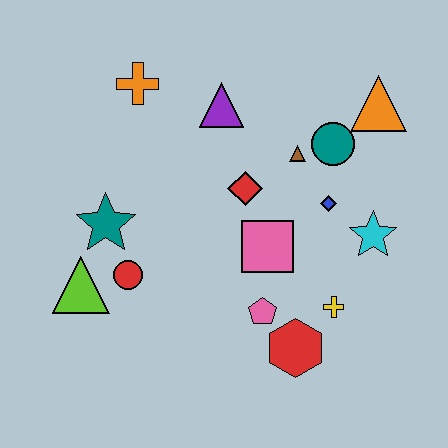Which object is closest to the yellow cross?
The red hexagon is closest to the yellow cross.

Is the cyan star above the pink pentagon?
Yes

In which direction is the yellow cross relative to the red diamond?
The yellow cross is below the red diamond.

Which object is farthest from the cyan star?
The lime triangle is farthest from the cyan star.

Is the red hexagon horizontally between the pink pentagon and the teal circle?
Yes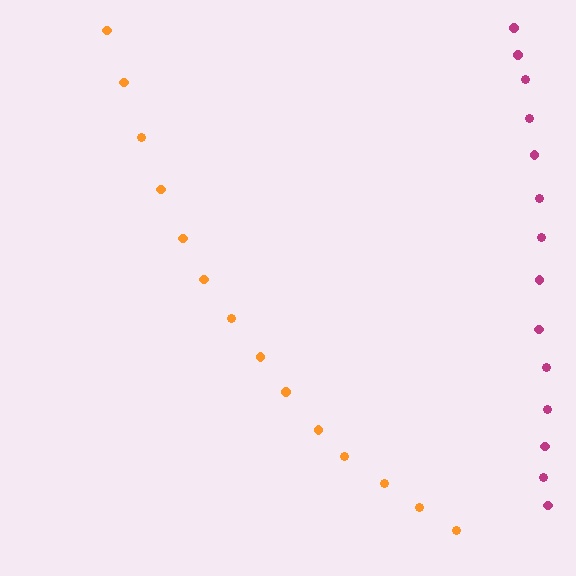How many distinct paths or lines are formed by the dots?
There are 2 distinct paths.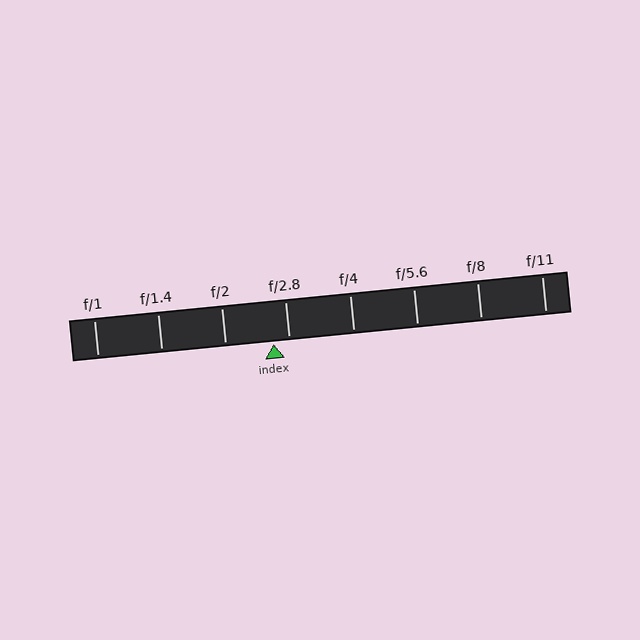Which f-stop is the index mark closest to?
The index mark is closest to f/2.8.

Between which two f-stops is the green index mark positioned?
The index mark is between f/2 and f/2.8.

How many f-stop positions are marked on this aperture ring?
There are 8 f-stop positions marked.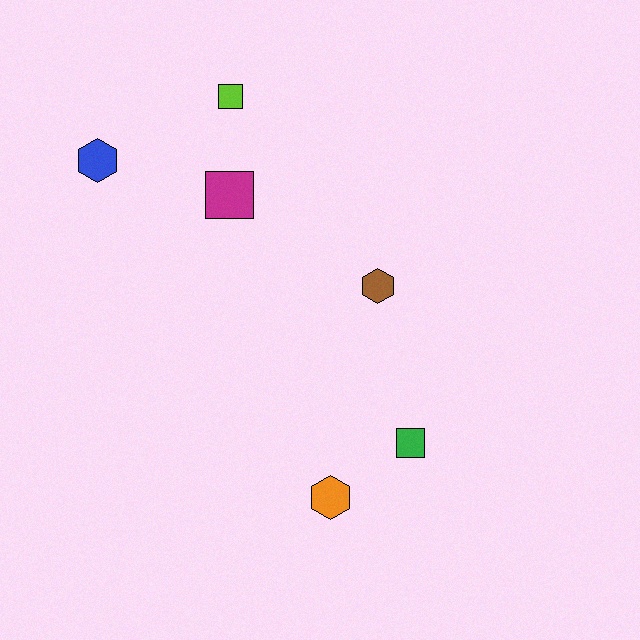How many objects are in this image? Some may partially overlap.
There are 6 objects.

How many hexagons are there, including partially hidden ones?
There are 3 hexagons.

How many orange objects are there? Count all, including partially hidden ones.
There is 1 orange object.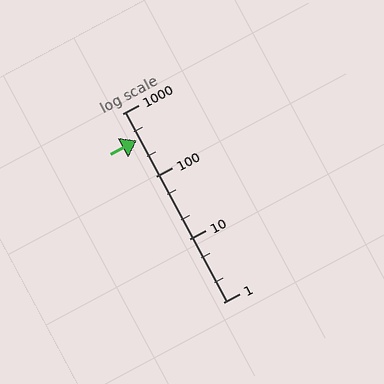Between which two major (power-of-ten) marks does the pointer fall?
The pointer is between 100 and 1000.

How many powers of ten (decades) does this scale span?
The scale spans 3 decades, from 1 to 1000.